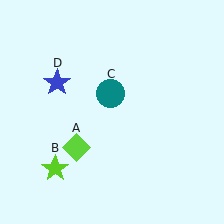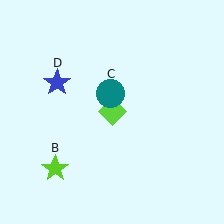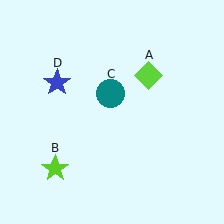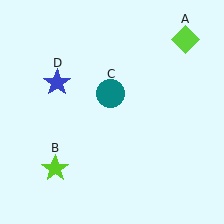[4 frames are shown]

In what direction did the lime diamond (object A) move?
The lime diamond (object A) moved up and to the right.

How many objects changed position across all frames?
1 object changed position: lime diamond (object A).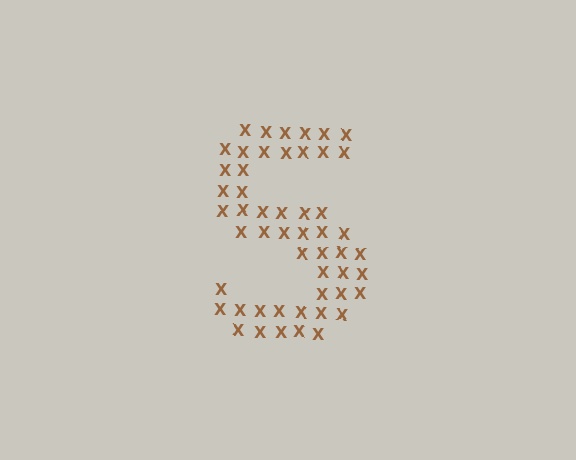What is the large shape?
The large shape is the letter S.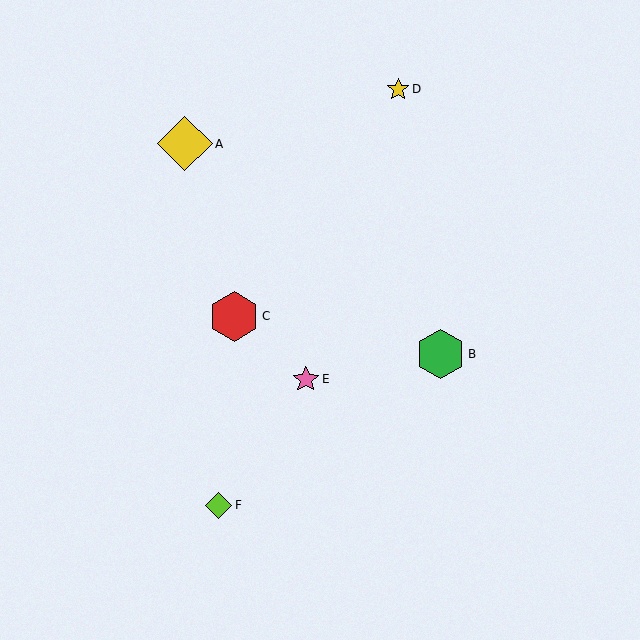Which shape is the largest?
The yellow diamond (labeled A) is the largest.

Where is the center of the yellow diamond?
The center of the yellow diamond is at (185, 144).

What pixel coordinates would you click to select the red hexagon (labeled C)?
Click at (234, 316) to select the red hexagon C.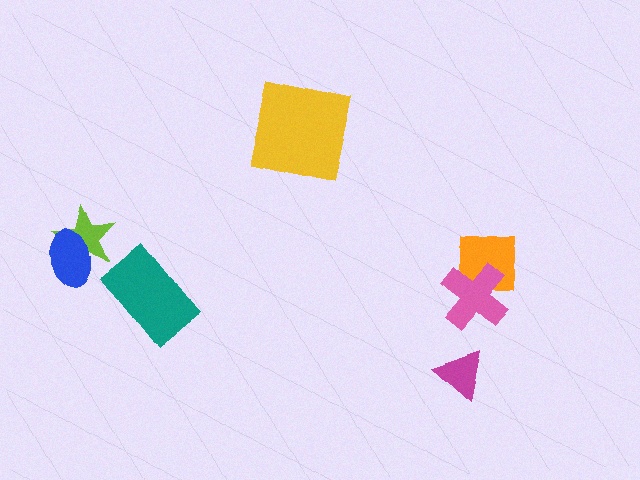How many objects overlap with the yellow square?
0 objects overlap with the yellow square.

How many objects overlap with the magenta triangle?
0 objects overlap with the magenta triangle.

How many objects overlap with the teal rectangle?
0 objects overlap with the teal rectangle.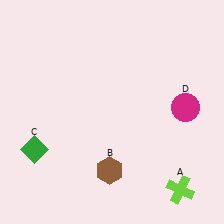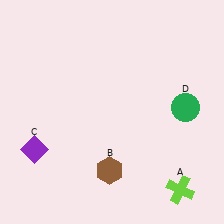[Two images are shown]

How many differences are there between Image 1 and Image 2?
There are 2 differences between the two images.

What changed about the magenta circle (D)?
In Image 1, D is magenta. In Image 2, it changed to green.